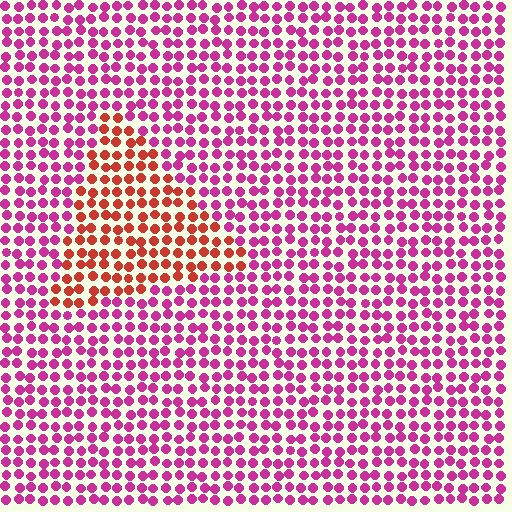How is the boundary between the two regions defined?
The boundary is defined purely by a slight shift in hue (about 46 degrees). Spacing, size, and orientation are identical on both sides.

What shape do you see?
I see a triangle.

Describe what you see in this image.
The image is filled with small magenta elements in a uniform arrangement. A triangle-shaped region is visible where the elements are tinted to a slightly different hue, forming a subtle color boundary.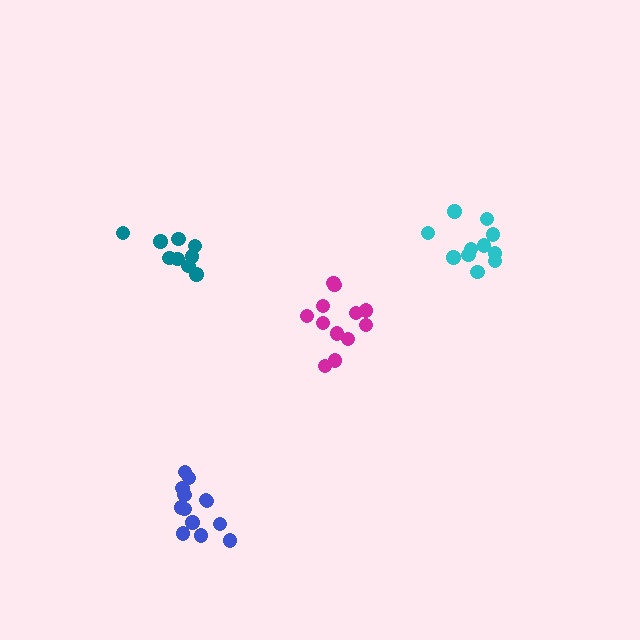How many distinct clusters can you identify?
There are 4 distinct clusters.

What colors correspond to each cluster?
The clusters are colored: teal, magenta, cyan, blue.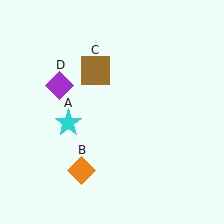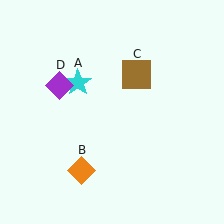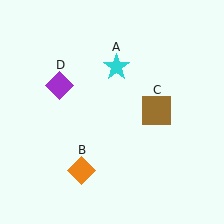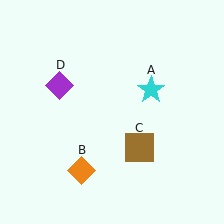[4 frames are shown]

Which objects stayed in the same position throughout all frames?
Orange diamond (object B) and purple diamond (object D) remained stationary.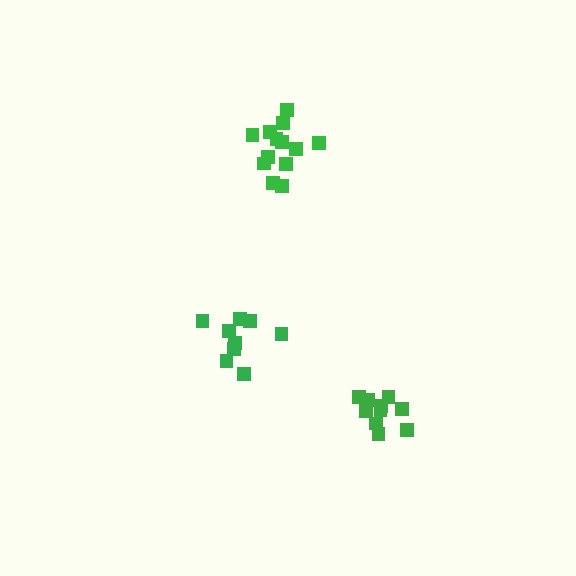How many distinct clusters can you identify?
There are 3 distinct clusters.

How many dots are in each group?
Group 1: 10 dots, Group 2: 13 dots, Group 3: 9 dots (32 total).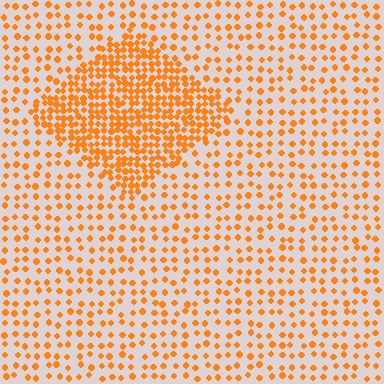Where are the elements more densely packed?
The elements are more densely packed inside the diamond boundary.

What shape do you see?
I see a diamond.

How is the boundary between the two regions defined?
The boundary is defined by a change in element density (approximately 2.5x ratio). All elements are the same color, size, and shape.